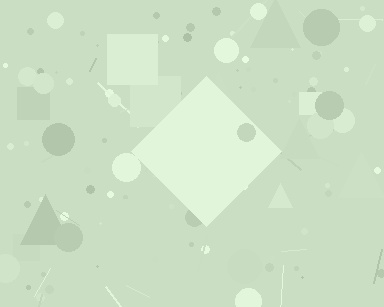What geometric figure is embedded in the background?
A diamond is embedded in the background.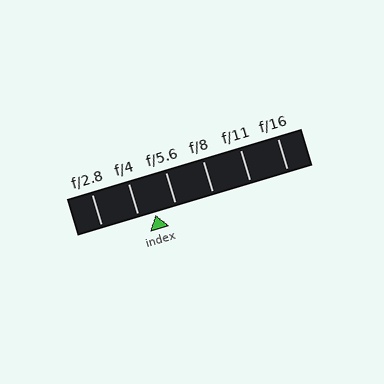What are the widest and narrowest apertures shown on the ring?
The widest aperture shown is f/2.8 and the narrowest is f/16.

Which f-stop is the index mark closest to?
The index mark is closest to f/4.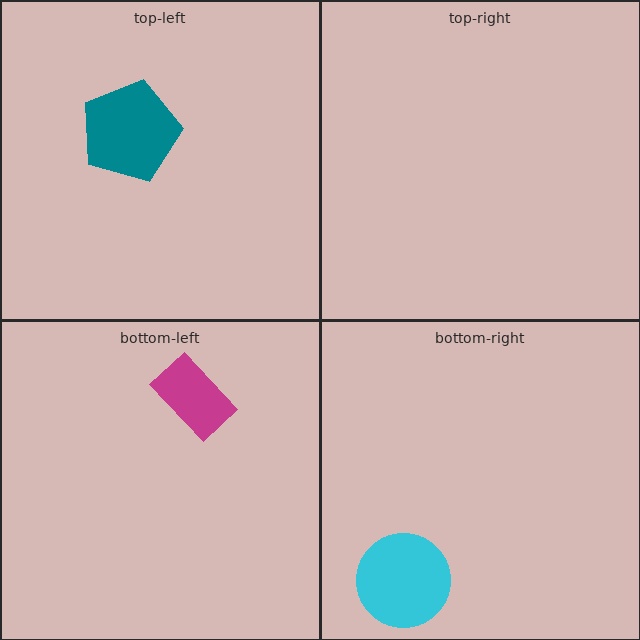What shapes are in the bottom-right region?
The cyan circle.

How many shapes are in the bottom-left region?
1.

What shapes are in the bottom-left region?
The magenta rectangle.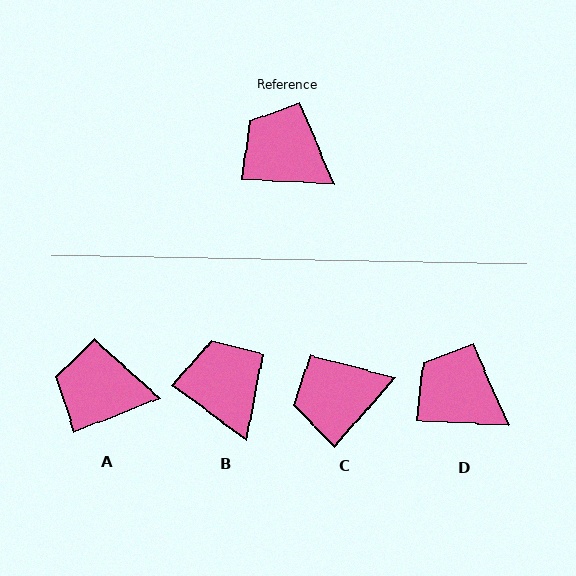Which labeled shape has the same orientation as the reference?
D.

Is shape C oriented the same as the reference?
No, it is off by about 52 degrees.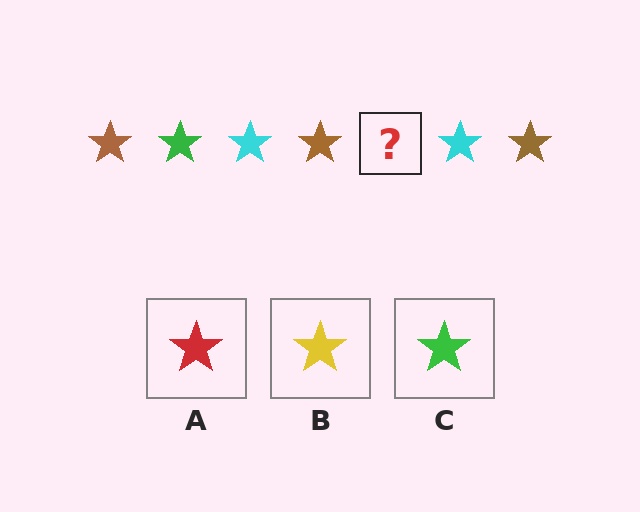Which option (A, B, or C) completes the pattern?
C.